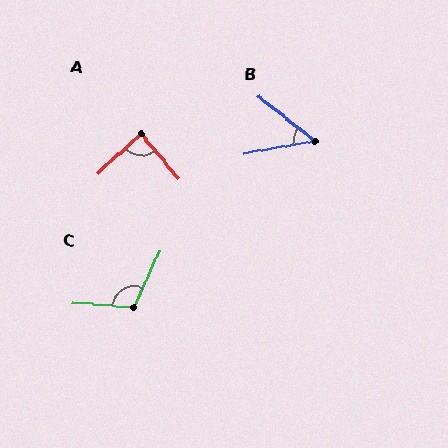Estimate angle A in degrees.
Approximately 87 degrees.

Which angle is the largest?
C, at approximately 110 degrees.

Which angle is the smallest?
B, at approximately 48 degrees.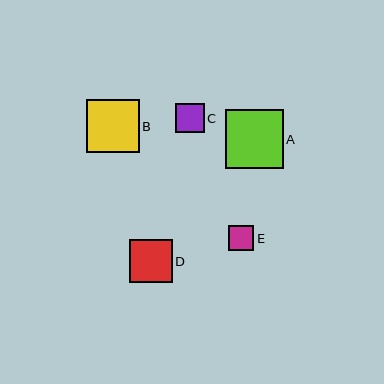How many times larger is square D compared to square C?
Square D is approximately 1.5 times the size of square C.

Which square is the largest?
Square A is the largest with a size of approximately 58 pixels.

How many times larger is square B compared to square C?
Square B is approximately 1.8 times the size of square C.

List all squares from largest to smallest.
From largest to smallest: A, B, D, C, E.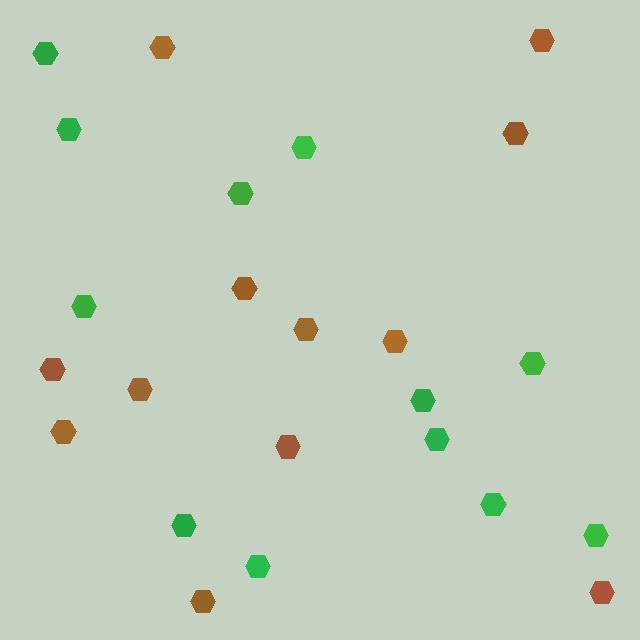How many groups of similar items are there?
There are 2 groups: one group of brown hexagons (12) and one group of green hexagons (12).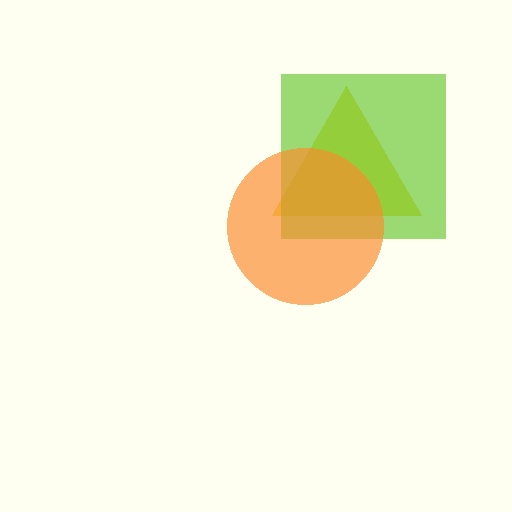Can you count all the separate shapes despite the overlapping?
Yes, there are 3 separate shapes.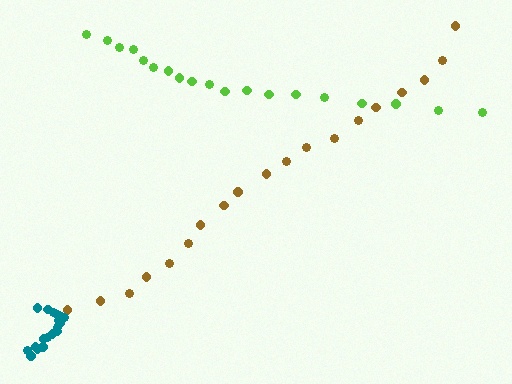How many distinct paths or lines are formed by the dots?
There are 3 distinct paths.